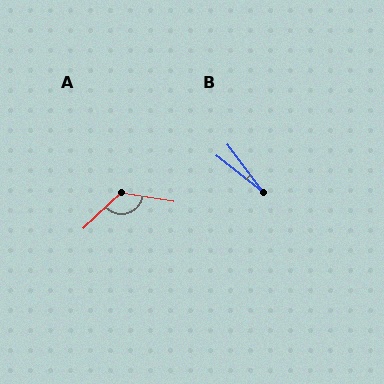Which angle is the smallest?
B, at approximately 15 degrees.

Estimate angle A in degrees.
Approximately 127 degrees.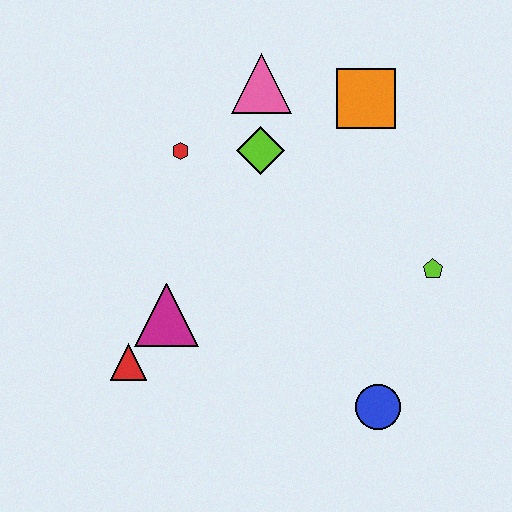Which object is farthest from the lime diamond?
The blue circle is farthest from the lime diamond.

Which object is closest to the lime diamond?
The pink triangle is closest to the lime diamond.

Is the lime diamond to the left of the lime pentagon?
Yes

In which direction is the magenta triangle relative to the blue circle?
The magenta triangle is to the left of the blue circle.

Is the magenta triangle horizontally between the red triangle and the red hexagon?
Yes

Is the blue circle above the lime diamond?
No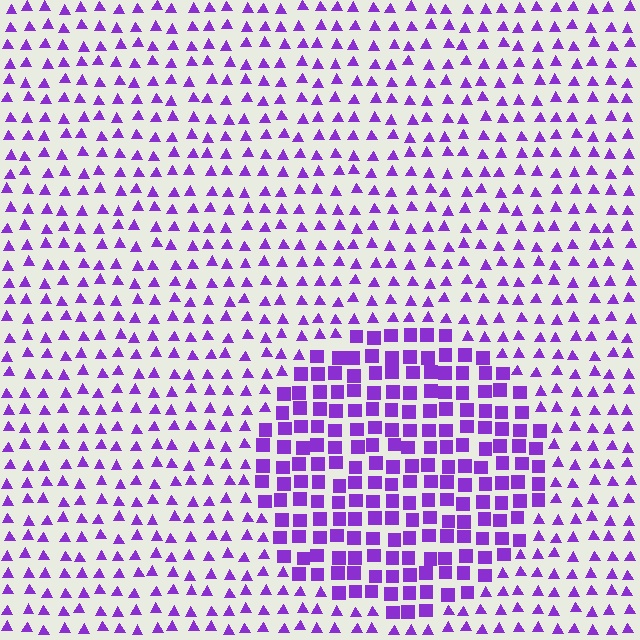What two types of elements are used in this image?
The image uses squares inside the circle region and triangles outside it.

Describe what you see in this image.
The image is filled with small purple elements arranged in a uniform grid. A circle-shaped region contains squares, while the surrounding area contains triangles. The boundary is defined purely by the change in element shape.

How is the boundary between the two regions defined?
The boundary is defined by a change in element shape: squares inside vs. triangles outside. All elements share the same color and spacing.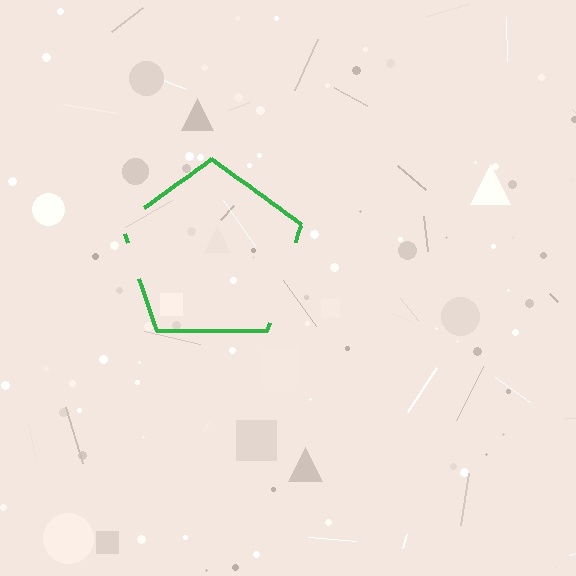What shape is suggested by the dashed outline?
The dashed outline suggests a pentagon.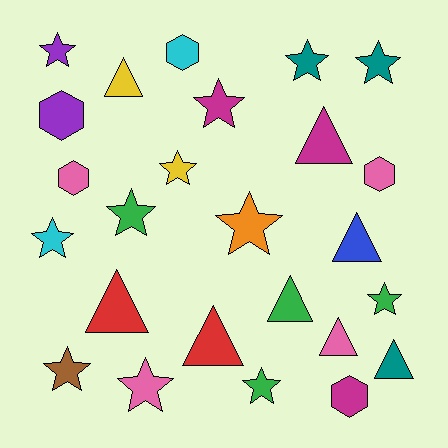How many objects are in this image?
There are 25 objects.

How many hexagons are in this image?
There are 5 hexagons.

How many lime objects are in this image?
There are no lime objects.